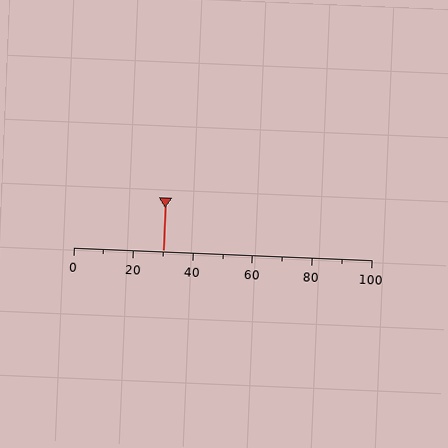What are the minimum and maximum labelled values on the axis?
The axis runs from 0 to 100.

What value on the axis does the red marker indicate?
The marker indicates approximately 30.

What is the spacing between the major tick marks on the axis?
The major ticks are spaced 20 apart.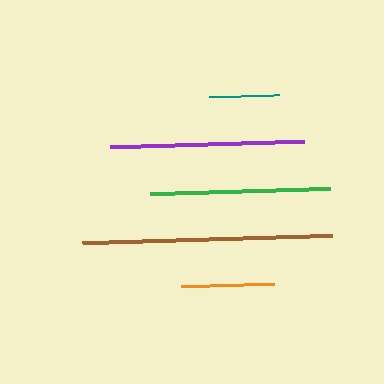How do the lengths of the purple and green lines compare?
The purple and green lines are approximately the same length.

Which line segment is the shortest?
The teal line is the shortest at approximately 70 pixels.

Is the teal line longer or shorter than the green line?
The green line is longer than the teal line.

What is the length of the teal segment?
The teal segment is approximately 70 pixels long.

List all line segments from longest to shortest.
From longest to shortest: brown, purple, green, orange, teal.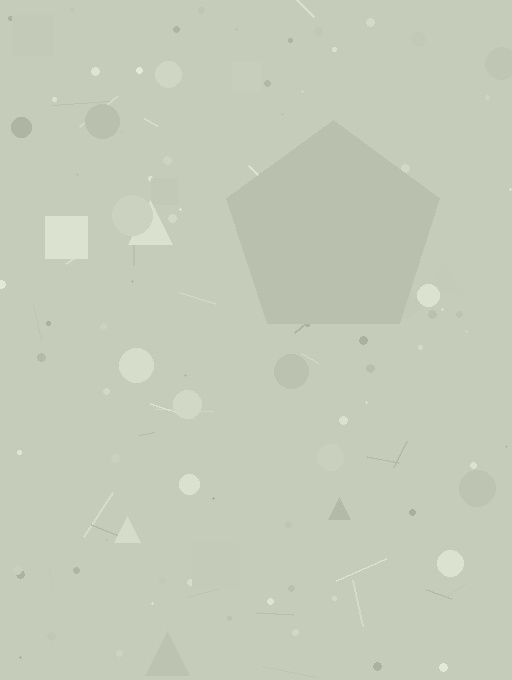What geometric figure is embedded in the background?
A pentagon is embedded in the background.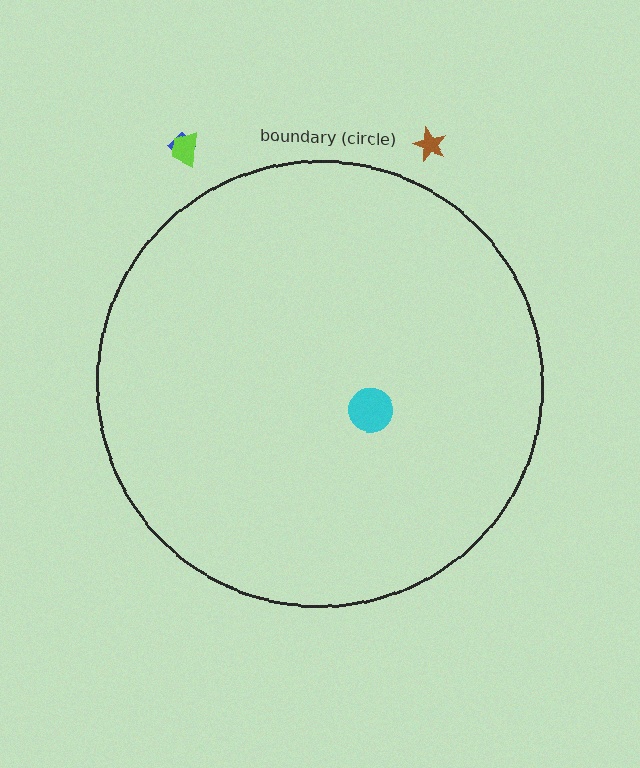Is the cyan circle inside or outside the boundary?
Inside.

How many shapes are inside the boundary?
1 inside, 3 outside.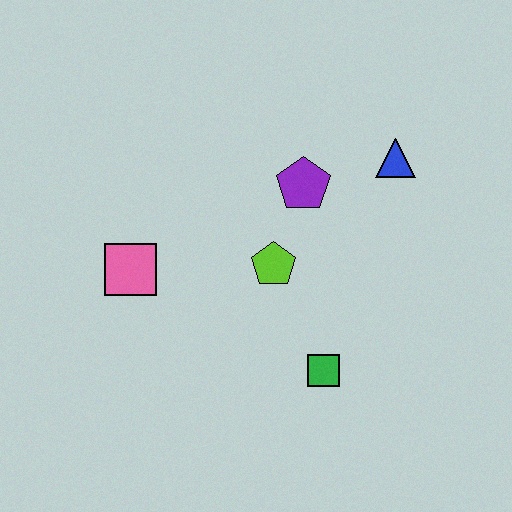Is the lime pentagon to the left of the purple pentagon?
Yes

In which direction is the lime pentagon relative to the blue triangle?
The lime pentagon is to the left of the blue triangle.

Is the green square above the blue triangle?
No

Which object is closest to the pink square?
The lime pentagon is closest to the pink square.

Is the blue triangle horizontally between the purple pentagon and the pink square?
No